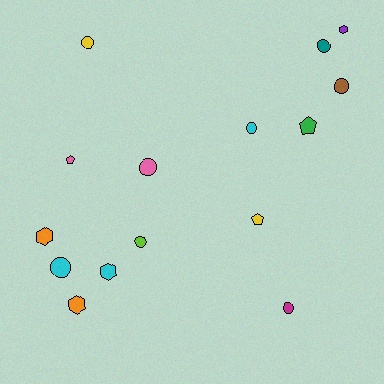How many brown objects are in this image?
There is 1 brown object.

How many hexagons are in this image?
There are 4 hexagons.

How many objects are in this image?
There are 15 objects.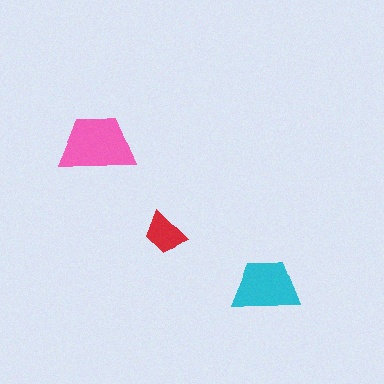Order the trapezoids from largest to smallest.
the pink one, the cyan one, the red one.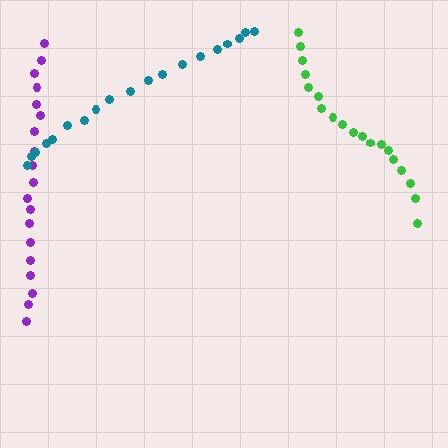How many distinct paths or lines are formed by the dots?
There are 3 distinct paths.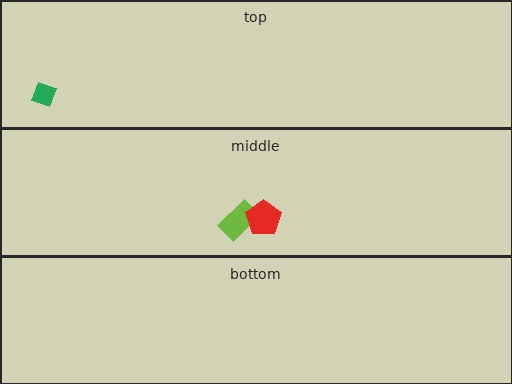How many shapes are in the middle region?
2.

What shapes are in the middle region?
The lime rectangle, the red pentagon.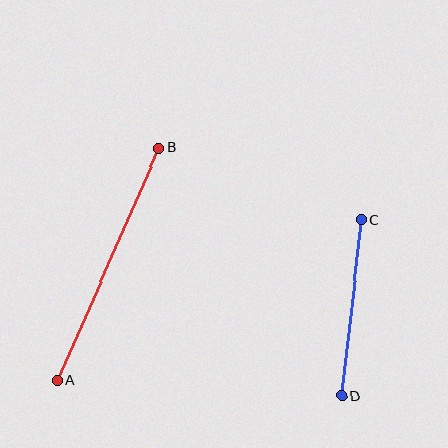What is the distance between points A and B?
The distance is approximately 254 pixels.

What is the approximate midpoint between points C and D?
The midpoint is at approximately (352, 308) pixels.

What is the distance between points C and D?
The distance is approximately 178 pixels.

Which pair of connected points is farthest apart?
Points A and B are farthest apart.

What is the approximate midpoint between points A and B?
The midpoint is at approximately (108, 264) pixels.